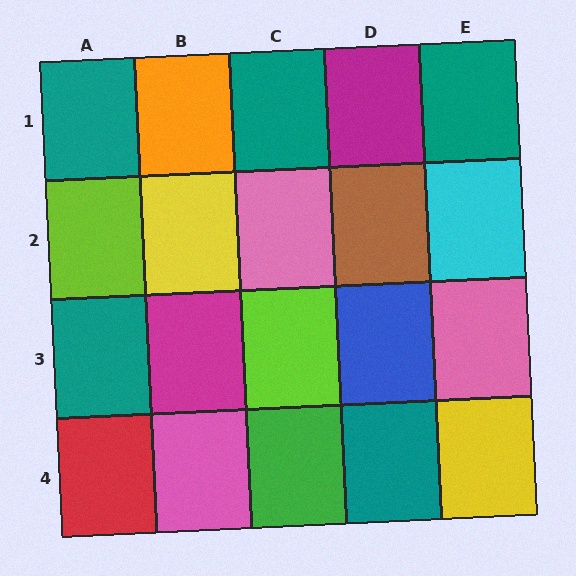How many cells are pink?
3 cells are pink.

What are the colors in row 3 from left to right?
Teal, magenta, lime, blue, pink.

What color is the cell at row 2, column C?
Pink.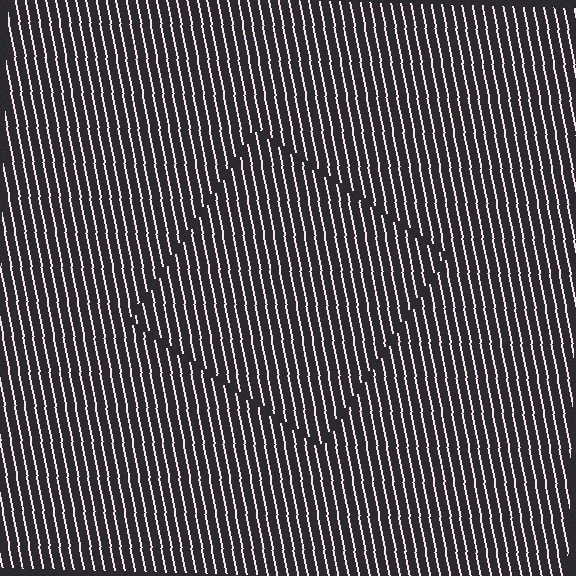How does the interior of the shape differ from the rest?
The interior of the shape contains the same grating, shifted by half a period — the contour is defined by the phase discontinuity where line-ends from the inner and outer gratings abut.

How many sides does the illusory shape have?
4 sides — the line-ends trace a square.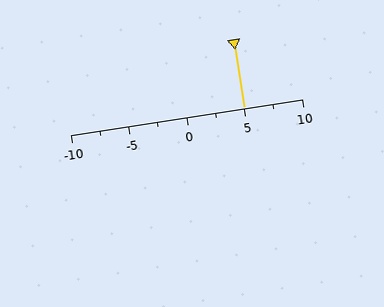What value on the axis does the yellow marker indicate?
The marker indicates approximately 5.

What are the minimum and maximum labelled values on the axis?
The axis runs from -10 to 10.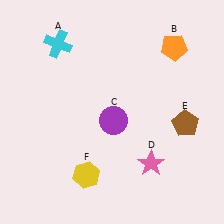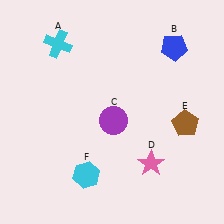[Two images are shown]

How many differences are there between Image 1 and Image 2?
There are 2 differences between the two images.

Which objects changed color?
B changed from orange to blue. F changed from yellow to cyan.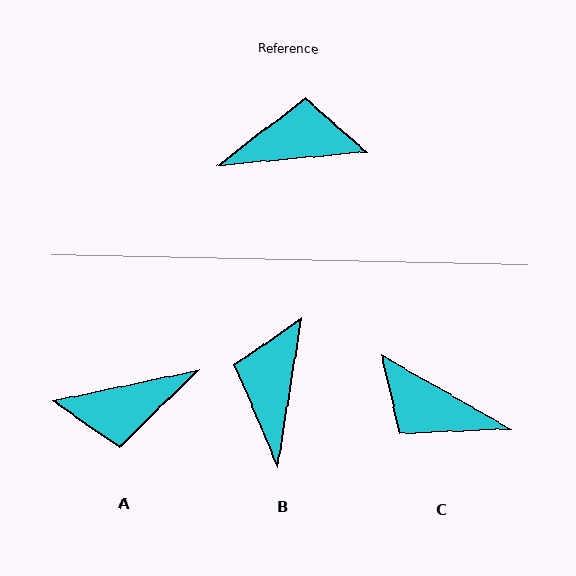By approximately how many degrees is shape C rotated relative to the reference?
Approximately 145 degrees counter-clockwise.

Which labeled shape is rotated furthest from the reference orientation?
A, about 173 degrees away.